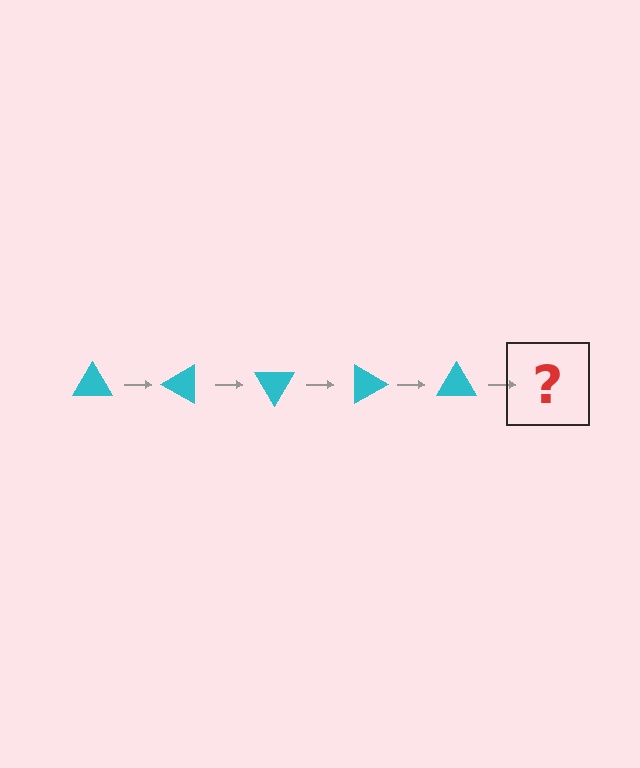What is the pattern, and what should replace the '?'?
The pattern is that the triangle rotates 30 degrees each step. The '?' should be a cyan triangle rotated 150 degrees.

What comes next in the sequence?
The next element should be a cyan triangle rotated 150 degrees.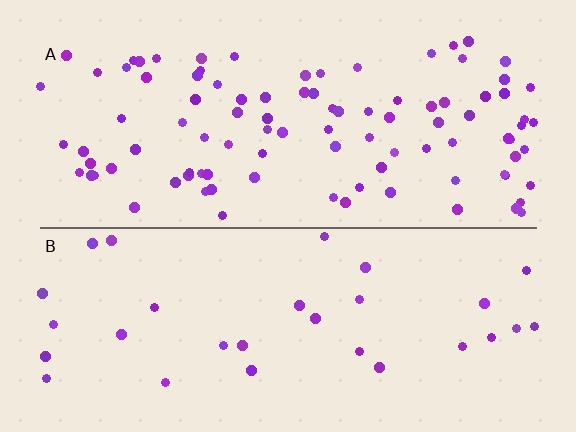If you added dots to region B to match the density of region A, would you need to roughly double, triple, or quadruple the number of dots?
Approximately triple.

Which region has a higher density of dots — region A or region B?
A (the top).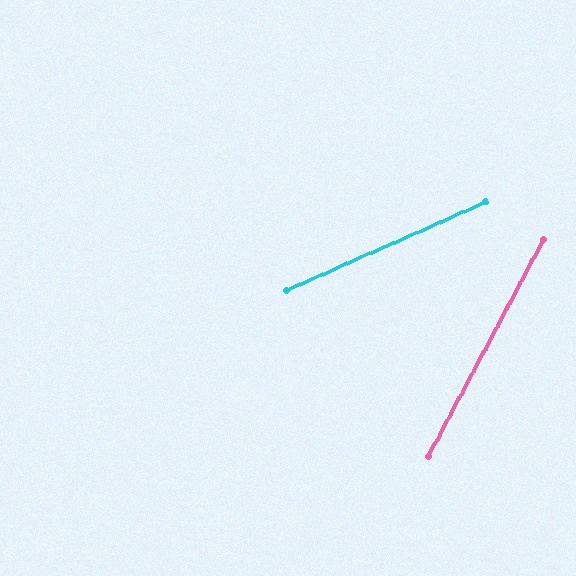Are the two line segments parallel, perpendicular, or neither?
Neither parallel nor perpendicular — they differ by about 38°.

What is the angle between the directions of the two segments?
Approximately 38 degrees.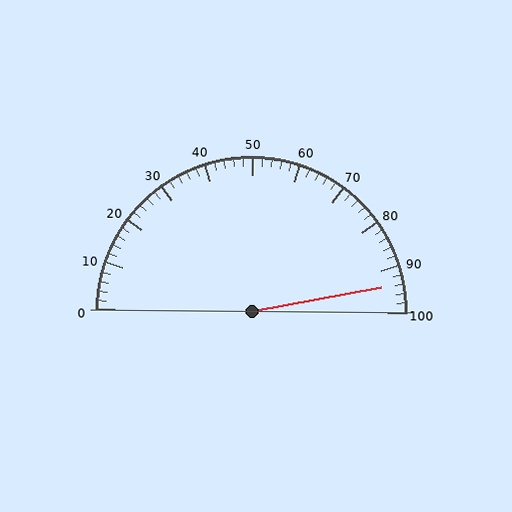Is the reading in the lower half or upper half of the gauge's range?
The reading is in the upper half of the range (0 to 100).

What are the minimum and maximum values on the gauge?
The gauge ranges from 0 to 100.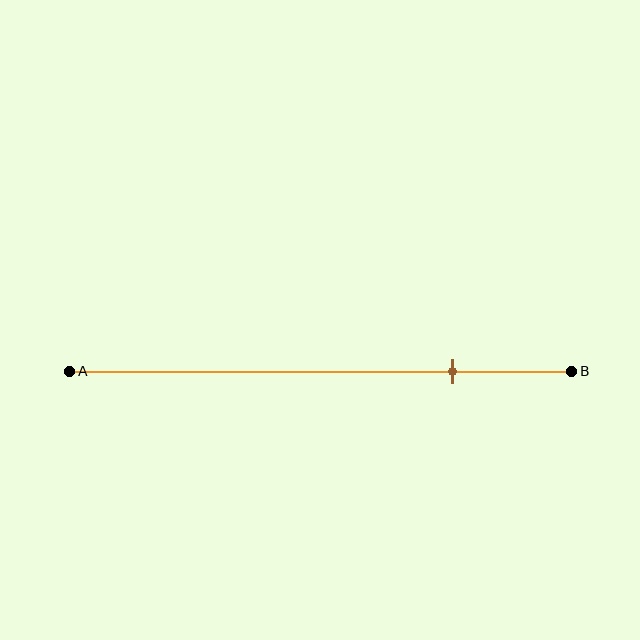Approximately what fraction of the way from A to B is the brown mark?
The brown mark is approximately 75% of the way from A to B.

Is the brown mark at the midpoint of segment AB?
No, the mark is at about 75% from A, not at the 50% midpoint.